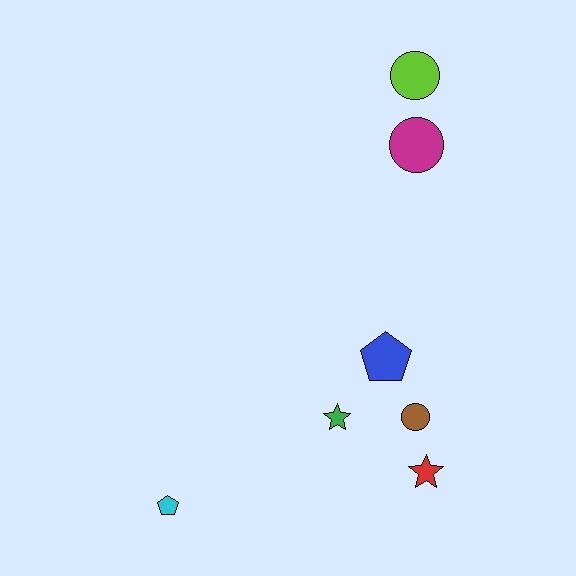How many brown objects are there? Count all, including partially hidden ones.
There is 1 brown object.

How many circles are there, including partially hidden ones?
There are 3 circles.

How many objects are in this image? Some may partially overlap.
There are 7 objects.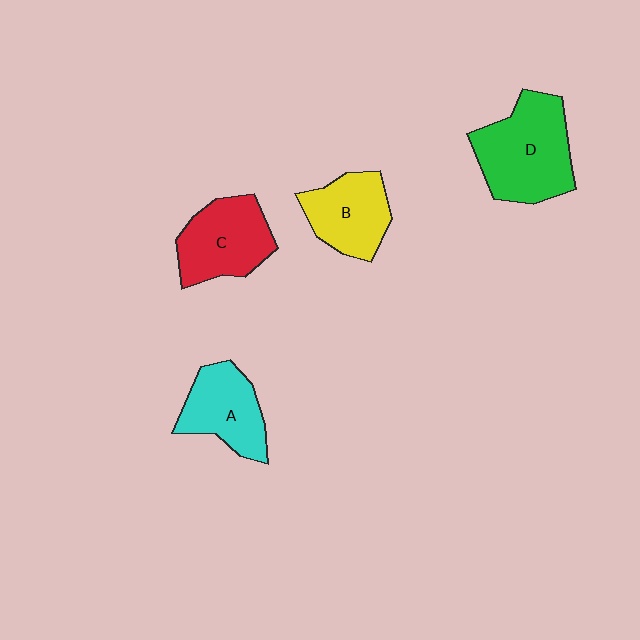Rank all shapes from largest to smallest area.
From largest to smallest: D (green), C (red), B (yellow), A (cyan).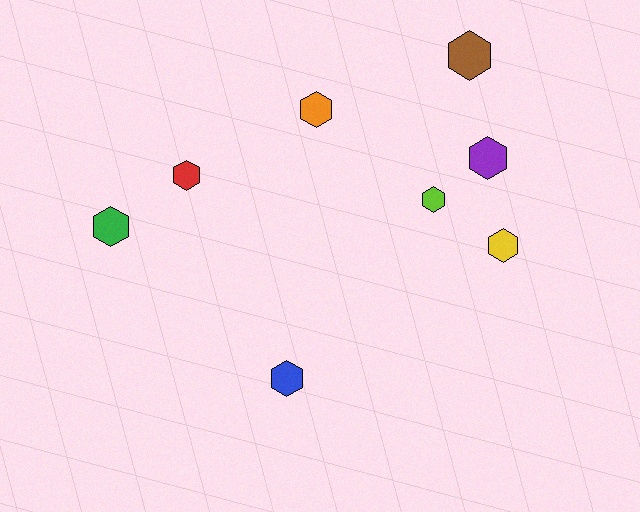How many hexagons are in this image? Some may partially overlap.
There are 8 hexagons.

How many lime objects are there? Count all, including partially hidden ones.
There is 1 lime object.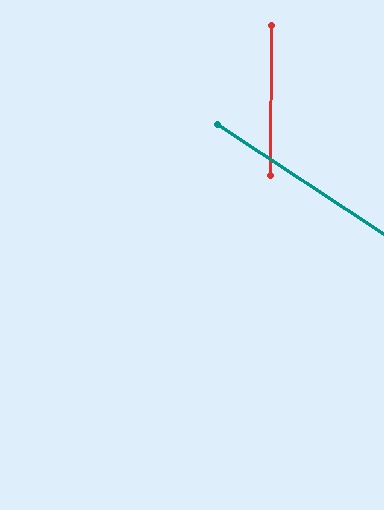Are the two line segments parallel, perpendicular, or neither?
Neither parallel nor perpendicular — they differ by about 57°.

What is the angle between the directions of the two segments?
Approximately 57 degrees.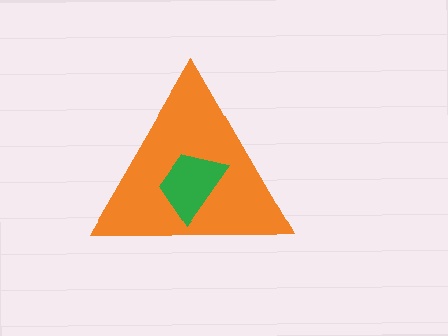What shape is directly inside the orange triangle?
The green trapezoid.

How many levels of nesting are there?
2.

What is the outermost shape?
The orange triangle.